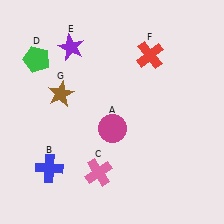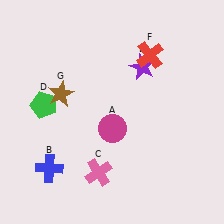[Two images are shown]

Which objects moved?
The objects that moved are: the green pentagon (D), the purple star (E).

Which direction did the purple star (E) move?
The purple star (E) moved right.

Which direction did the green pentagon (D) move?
The green pentagon (D) moved down.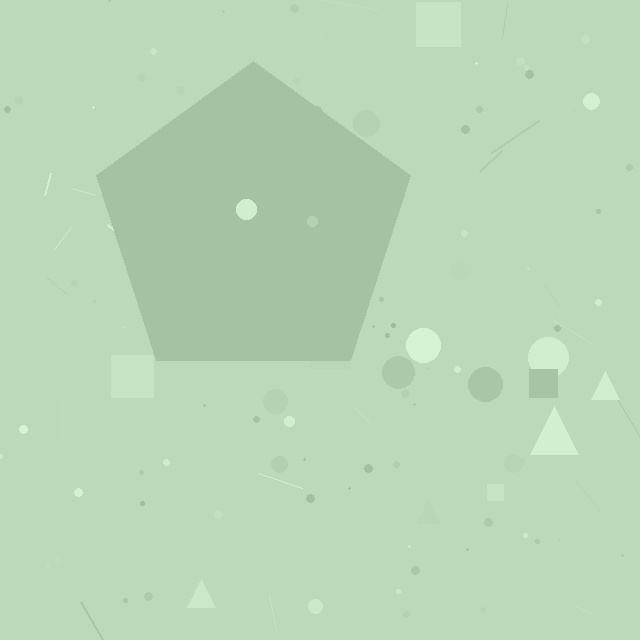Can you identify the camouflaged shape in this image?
The camouflaged shape is a pentagon.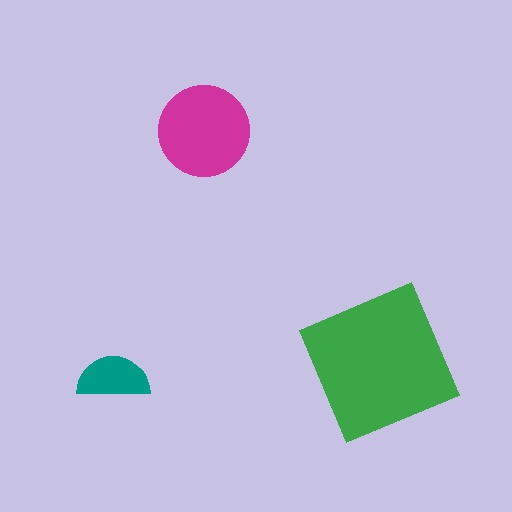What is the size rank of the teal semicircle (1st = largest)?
3rd.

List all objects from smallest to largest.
The teal semicircle, the magenta circle, the green square.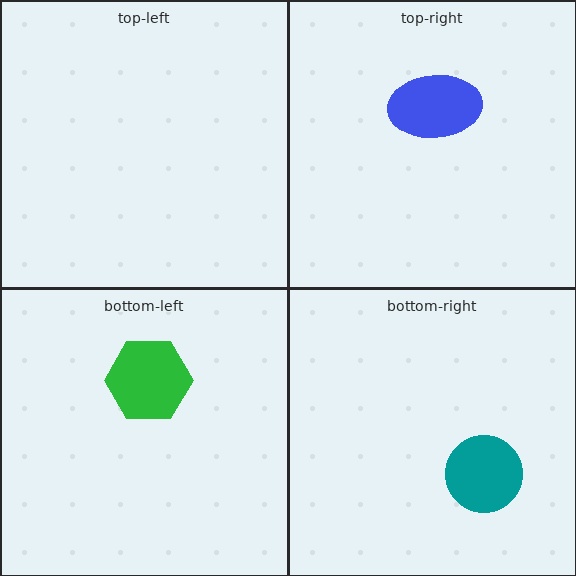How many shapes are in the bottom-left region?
1.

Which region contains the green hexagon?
The bottom-left region.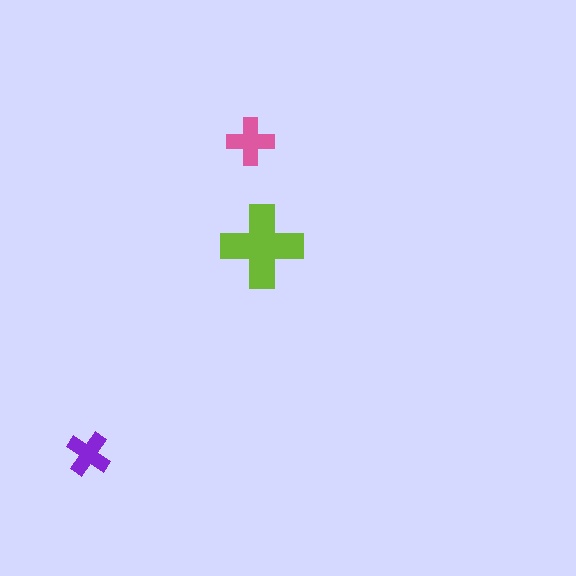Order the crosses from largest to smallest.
the lime one, the pink one, the purple one.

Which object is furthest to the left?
The purple cross is leftmost.